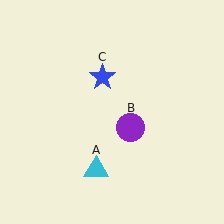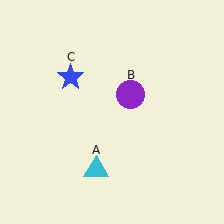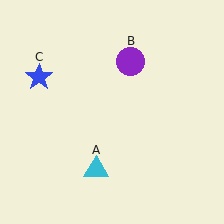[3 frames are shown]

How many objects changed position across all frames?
2 objects changed position: purple circle (object B), blue star (object C).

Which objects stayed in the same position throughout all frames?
Cyan triangle (object A) remained stationary.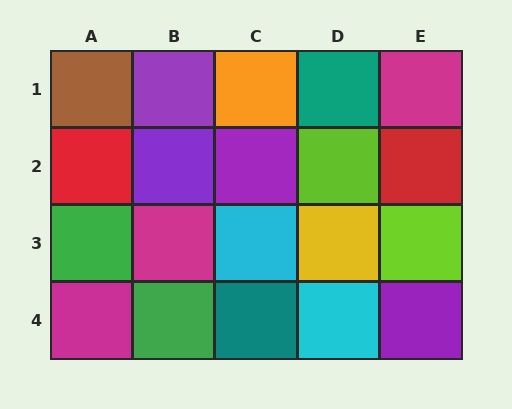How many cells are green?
2 cells are green.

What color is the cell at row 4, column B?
Green.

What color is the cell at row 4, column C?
Teal.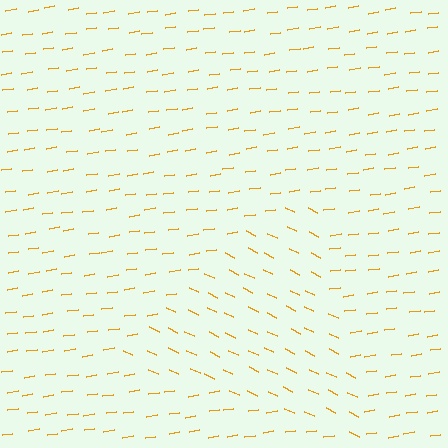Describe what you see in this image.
The image is filled with small orange line segments. A triangle region in the image has lines oriented differently from the surrounding lines, creating a visible texture boundary.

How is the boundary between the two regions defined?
The boundary is defined purely by a change in line orientation (approximately 33 degrees difference). All lines are the same color and thickness.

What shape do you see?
I see a triangle.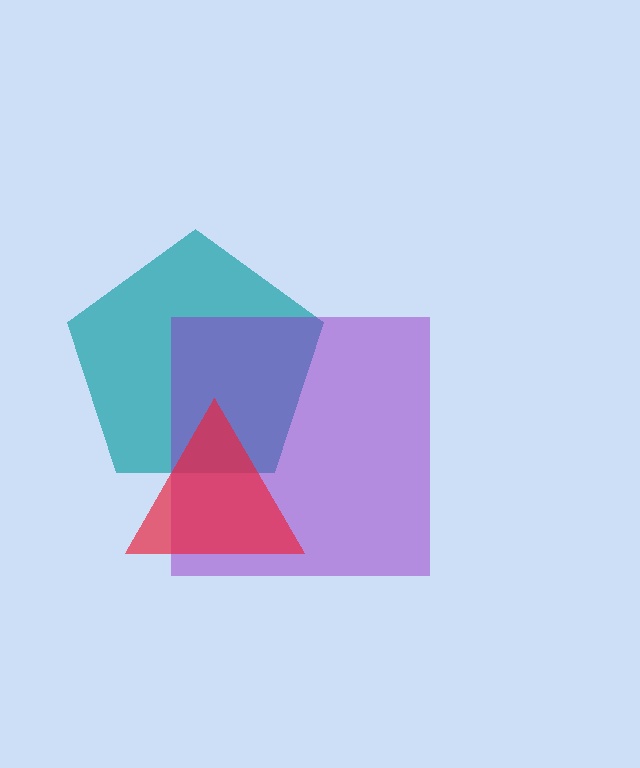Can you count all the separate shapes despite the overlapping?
Yes, there are 3 separate shapes.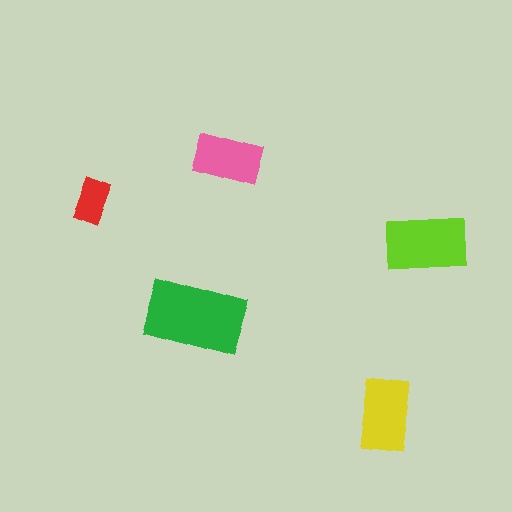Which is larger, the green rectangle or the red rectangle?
The green one.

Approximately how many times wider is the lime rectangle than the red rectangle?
About 2 times wider.